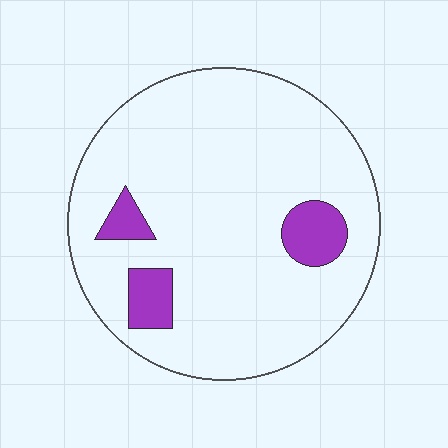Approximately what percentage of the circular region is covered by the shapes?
Approximately 10%.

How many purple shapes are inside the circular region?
3.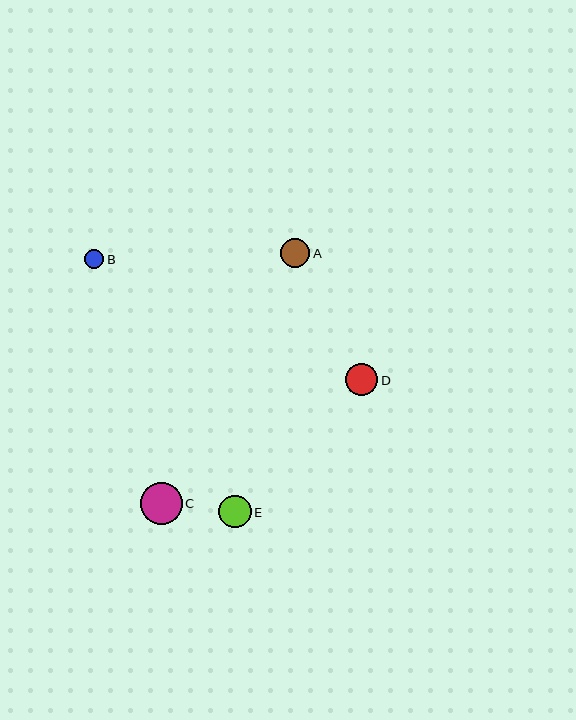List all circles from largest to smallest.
From largest to smallest: C, D, E, A, B.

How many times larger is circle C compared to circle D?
Circle C is approximately 1.3 times the size of circle D.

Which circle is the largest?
Circle C is the largest with a size of approximately 42 pixels.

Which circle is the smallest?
Circle B is the smallest with a size of approximately 19 pixels.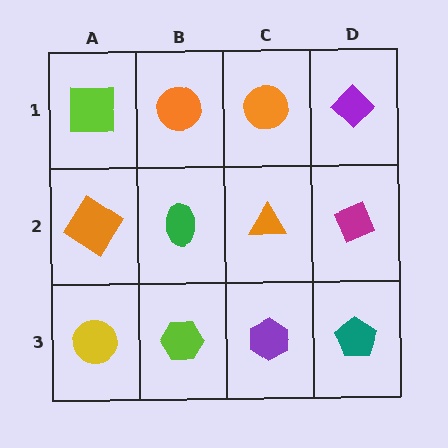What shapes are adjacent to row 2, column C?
An orange circle (row 1, column C), a purple hexagon (row 3, column C), a green ellipse (row 2, column B), a magenta diamond (row 2, column D).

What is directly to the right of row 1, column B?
An orange circle.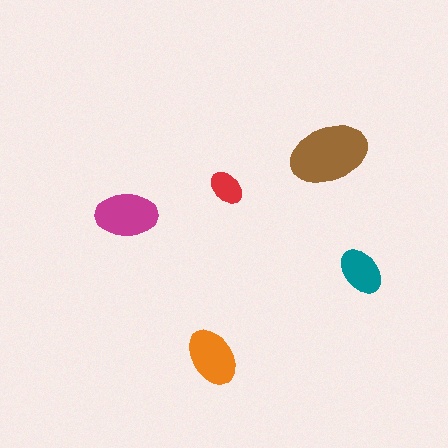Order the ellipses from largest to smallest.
the brown one, the magenta one, the orange one, the teal one, the red one.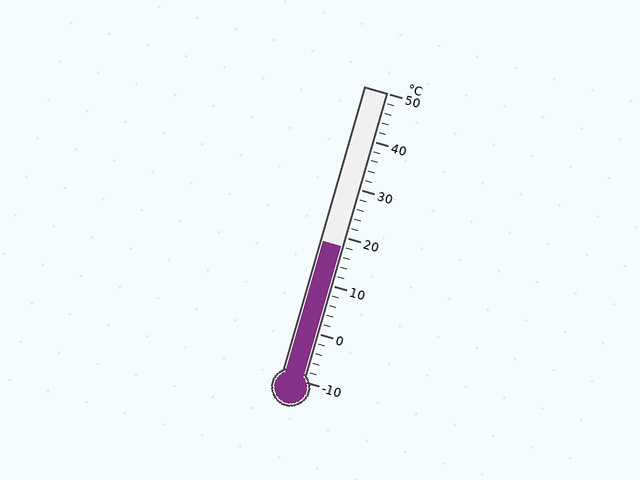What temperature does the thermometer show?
The thermometer shows approximately 18°C.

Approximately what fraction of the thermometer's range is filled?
The thermometer is filled to approximately 45% of its range.